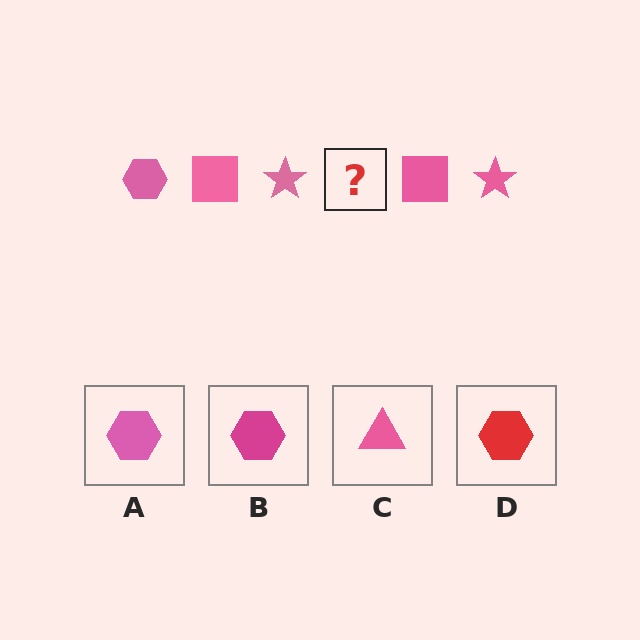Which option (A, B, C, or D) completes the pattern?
A.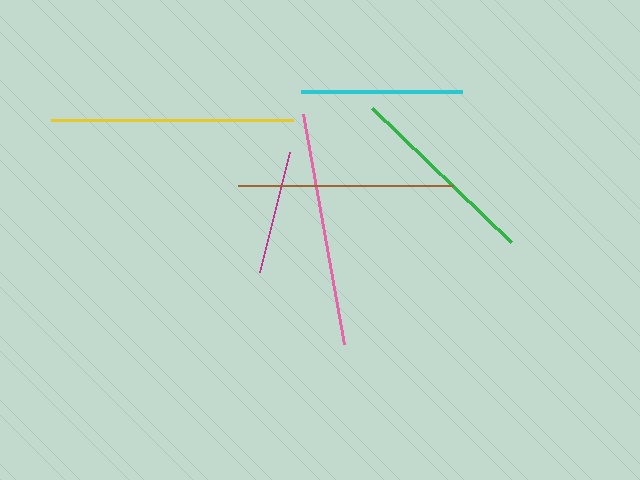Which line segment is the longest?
The yellow line is the longest at approximately 242 pixels.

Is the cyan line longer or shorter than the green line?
The green line is longer than the cyan line.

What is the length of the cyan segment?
The cyan segment is approximately 161 pixels long.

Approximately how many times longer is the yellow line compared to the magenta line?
The yellow line is approximately 2.0 times the length of the magenta line.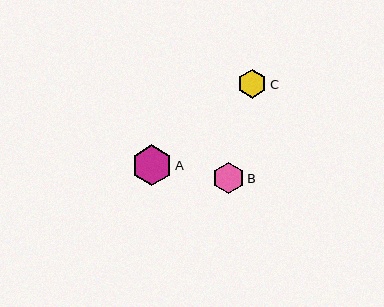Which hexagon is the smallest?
Hexagon C is the smallest with a size of approximately 29 pixels.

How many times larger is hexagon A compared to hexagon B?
Hexagon A is approximately 1.3 times the size of hexagon B.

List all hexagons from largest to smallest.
From largest to smallest: A, B, C.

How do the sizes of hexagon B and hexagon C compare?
Hexagon B and hexagon C are approximately the same size.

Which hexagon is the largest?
Hexagon A is the largest with a size of approximately 41 pixels.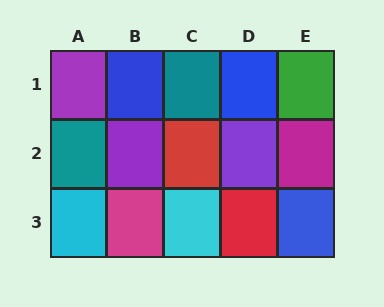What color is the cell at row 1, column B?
Blue.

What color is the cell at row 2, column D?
Purple.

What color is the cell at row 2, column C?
Red.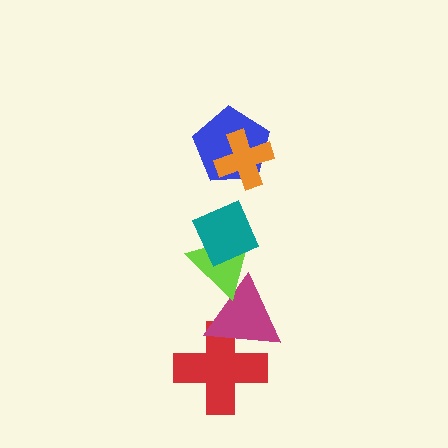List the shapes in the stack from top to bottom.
From top to bottom: the orange cross, the blue pentagon, the teal diamond, the lime triangle, the magenta triangle, the red cross.